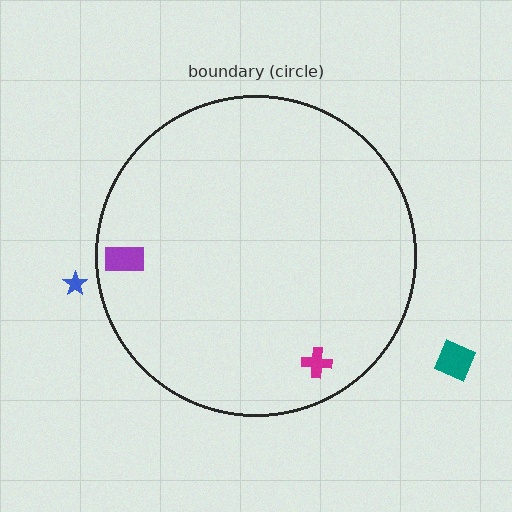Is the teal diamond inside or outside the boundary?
Outside.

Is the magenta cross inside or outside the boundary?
Inside.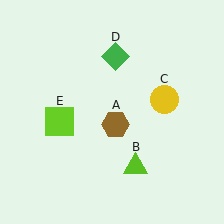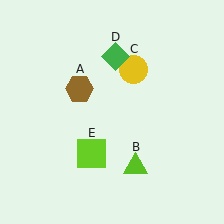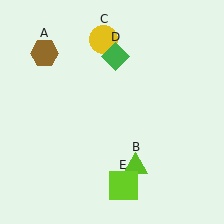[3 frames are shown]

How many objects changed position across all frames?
3 objects changed position: brown hexagon (object A), yellow circle (object C), lime square (object E).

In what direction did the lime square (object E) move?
The lime square (object E) moved down and to the right.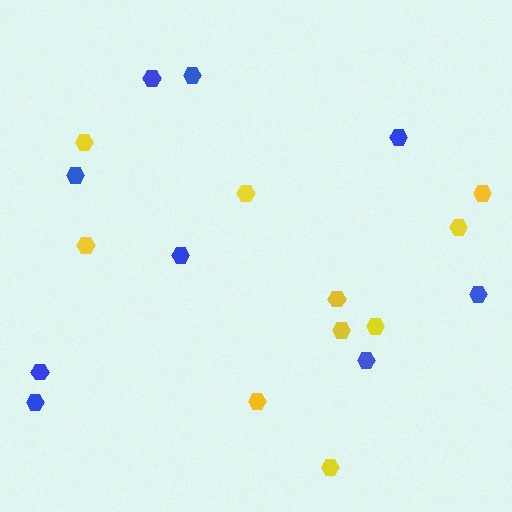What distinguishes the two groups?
There are 2 groups: one group of yellow hexagons (10) and one group of blue hexagons (9).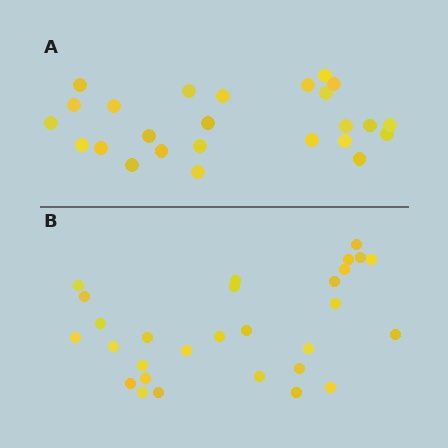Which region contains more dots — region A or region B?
Region B (the bottom region) has more dots.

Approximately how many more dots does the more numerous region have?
Region B has about 4 more dots than region A.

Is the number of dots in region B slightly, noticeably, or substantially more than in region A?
Region B has only slightly more — the two regions are fairly close. The ratio is roughly 1.2 to 1.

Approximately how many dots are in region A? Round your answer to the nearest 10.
About 20 dots. (The exact count is 25, which rounds to 20.)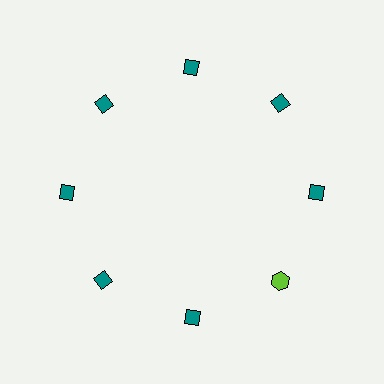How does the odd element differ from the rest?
It differs in both color (lime instead of teal) and shape (hexagon instead of diamond).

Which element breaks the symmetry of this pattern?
The lime hexagon at roughly the 4 o'clock position breaks the symmetry. All other shapes are teal diamonds.